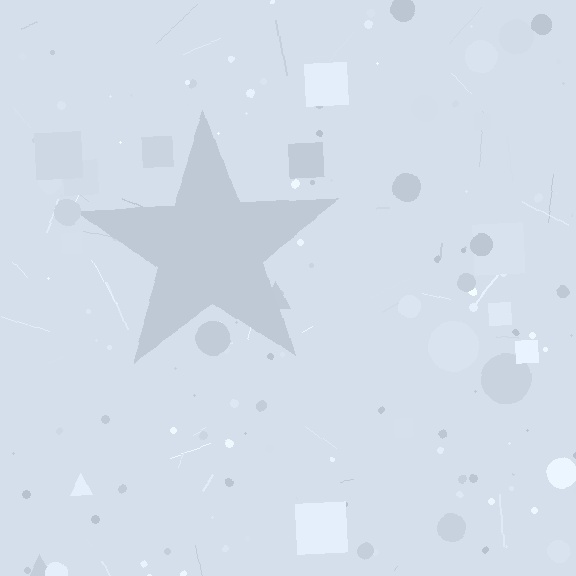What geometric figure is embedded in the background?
A star is embedded in the background.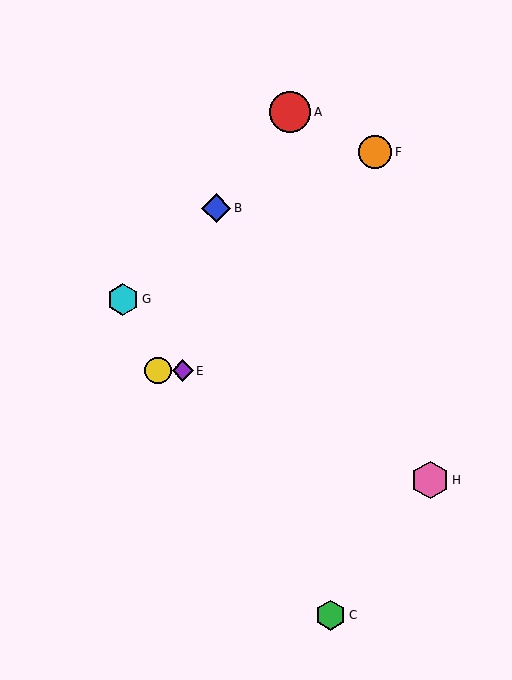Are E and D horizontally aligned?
Yes, both are at y≈371.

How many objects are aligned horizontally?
2 objects (D, E) are aligned horizontally.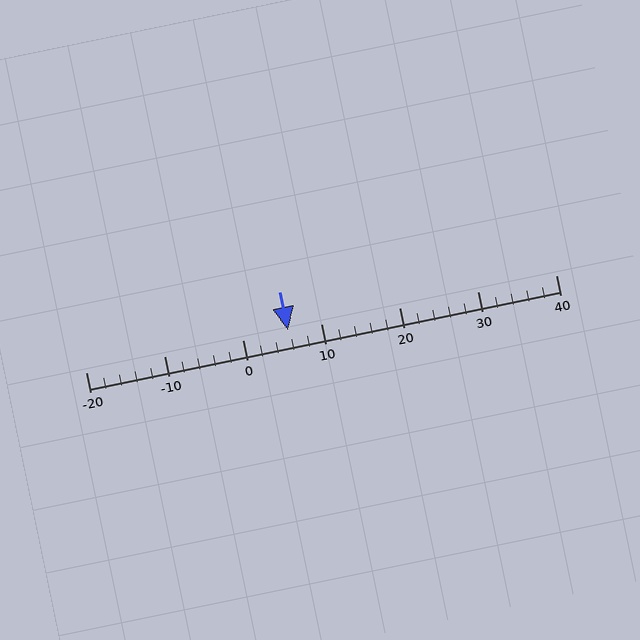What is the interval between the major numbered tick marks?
The major tick marks are spaced 10 units apart.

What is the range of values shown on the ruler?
The ruler shows values from -20 to 40.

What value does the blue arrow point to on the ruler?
The blue arrow points to approximately 6.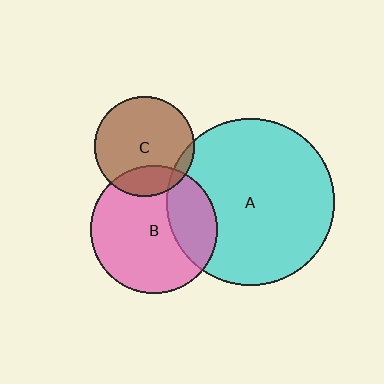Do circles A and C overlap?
Yes.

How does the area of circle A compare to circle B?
Approximately 1.7 times.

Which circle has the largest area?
Circle A (cyan).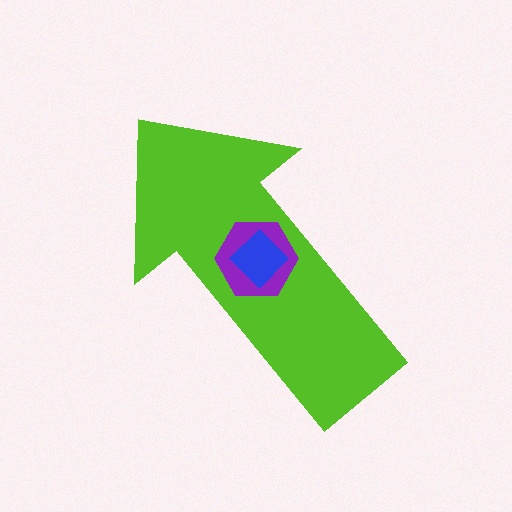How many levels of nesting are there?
3.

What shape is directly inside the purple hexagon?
The blue diamond.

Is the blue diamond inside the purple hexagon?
Yes.